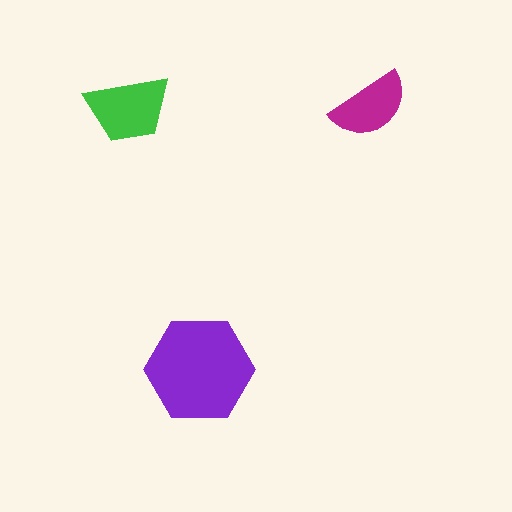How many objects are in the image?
There are 3 objects in the image.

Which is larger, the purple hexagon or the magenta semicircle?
The purple hexagon.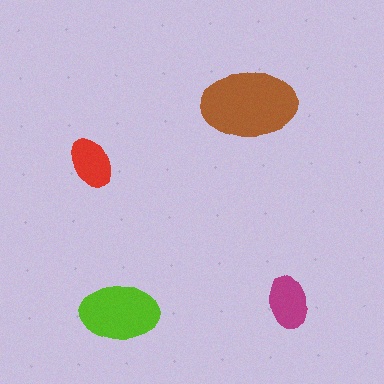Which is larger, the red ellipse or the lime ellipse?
The lime one.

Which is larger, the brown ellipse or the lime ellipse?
The brown one.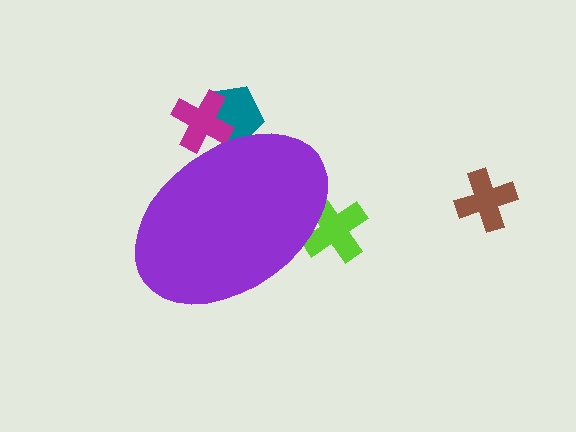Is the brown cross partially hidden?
No, the brown cross is fully visible.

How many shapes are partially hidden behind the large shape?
3 shapes are partially hidden.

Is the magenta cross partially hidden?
Yes, the magenta cross is partially hidden behind the purple ellipse.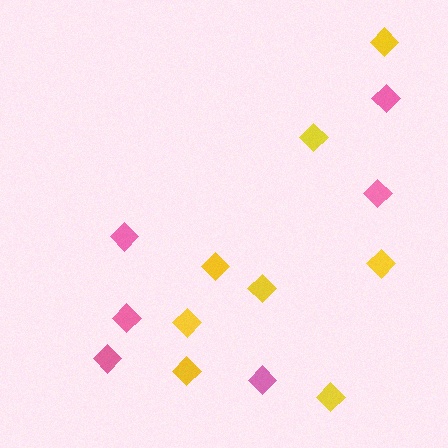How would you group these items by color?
There are 2 groups: one group of yellow diamonds (8) and one group of pink diamonds (6).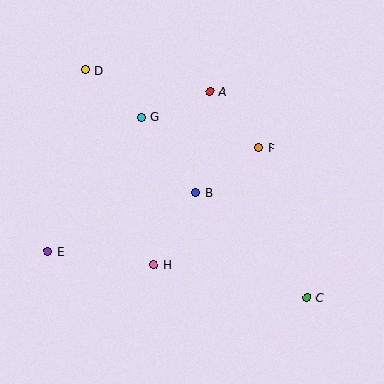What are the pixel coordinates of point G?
Point G is at (142, 117).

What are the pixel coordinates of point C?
Point C is at (307, 297).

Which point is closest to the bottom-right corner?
Point C is closest to the bottom-right corner.